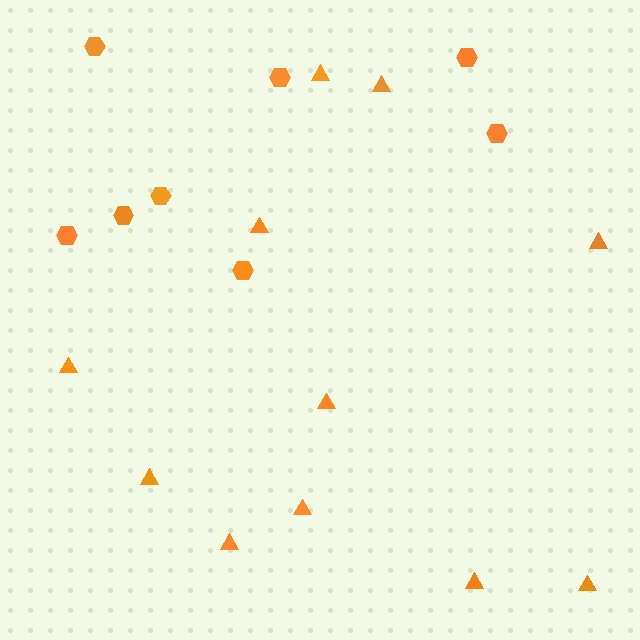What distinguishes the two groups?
There are 2 groups: one group of triangles (11) and one group of hexagons (8).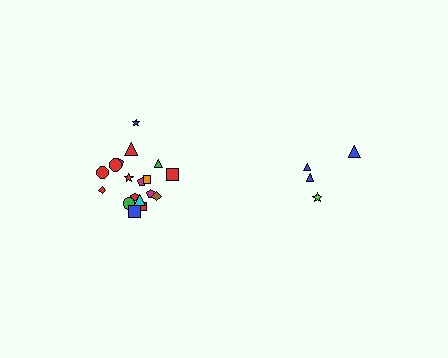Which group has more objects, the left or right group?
The left group.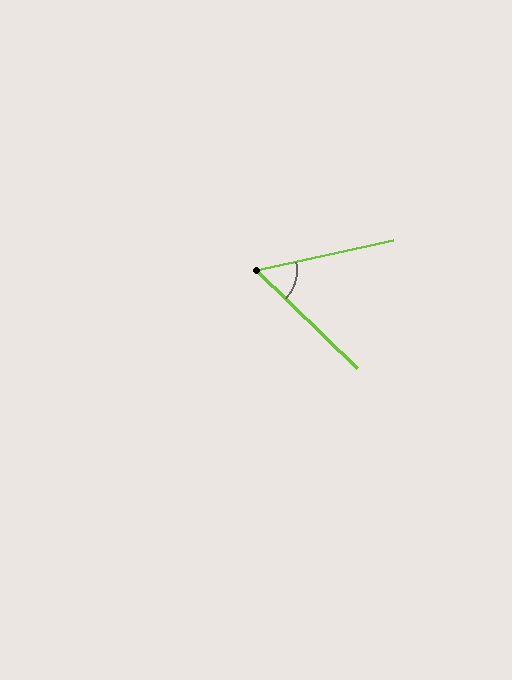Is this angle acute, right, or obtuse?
It is acute.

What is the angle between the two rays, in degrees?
Approximately 57 degrees.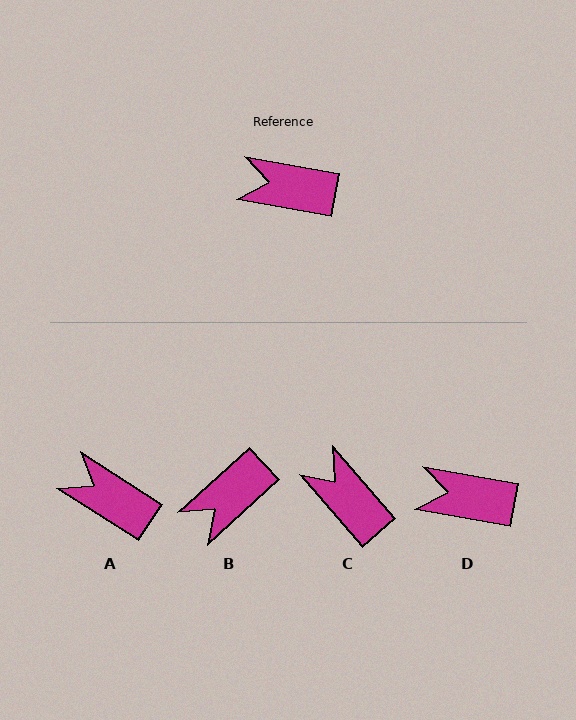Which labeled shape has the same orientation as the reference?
D.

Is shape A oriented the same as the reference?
No, it is off by about 22 degrees.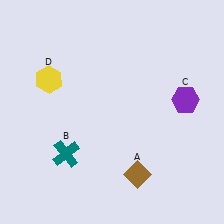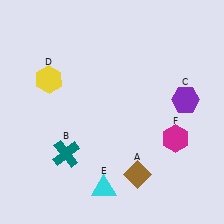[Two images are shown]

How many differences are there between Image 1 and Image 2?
There are 2 differences between the two images.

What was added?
A cyan triangle (E), a magenta hexagon (F) were added in Image 2.